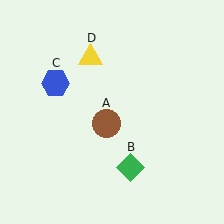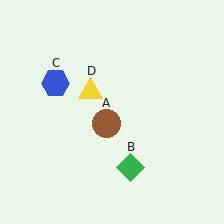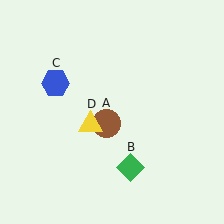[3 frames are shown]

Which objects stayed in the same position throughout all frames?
Brown circle (object A) and green diamond (object B) and blue hexagon (object C) remained stationary.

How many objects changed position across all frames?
1 object changed position: yellow triangle (object D).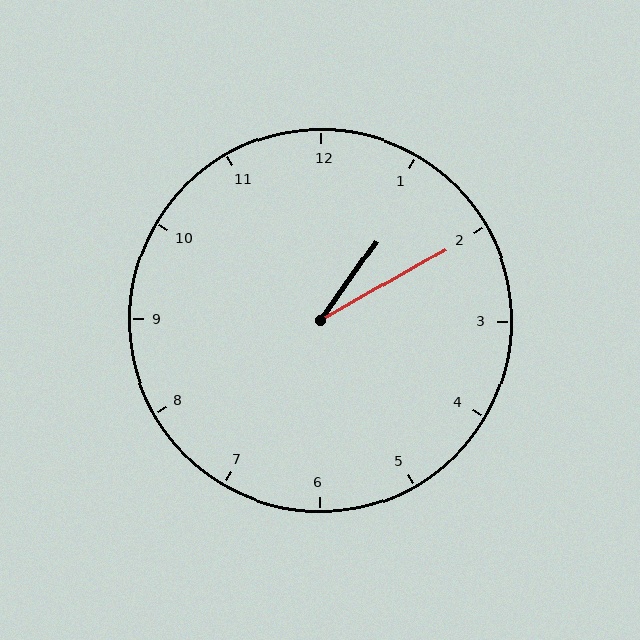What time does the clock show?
1:10.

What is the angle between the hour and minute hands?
Approximately 25 degrees.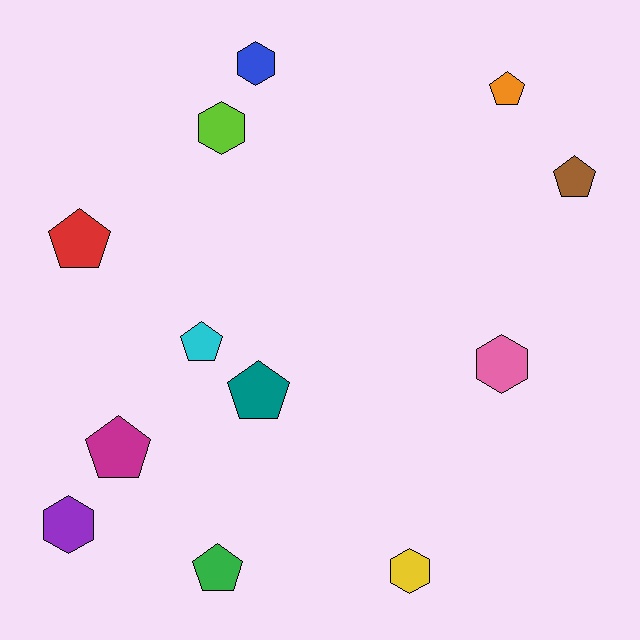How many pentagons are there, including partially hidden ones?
There are 7 pentagons.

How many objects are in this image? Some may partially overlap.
There are 12 objects.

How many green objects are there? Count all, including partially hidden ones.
There is 1 green object.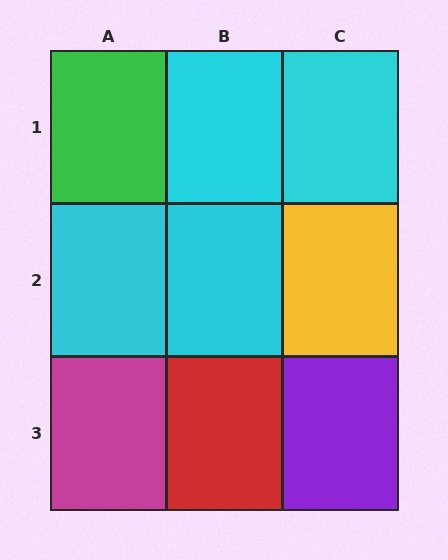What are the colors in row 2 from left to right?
Cyan, cyan, yellow.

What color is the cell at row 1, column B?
Cyan.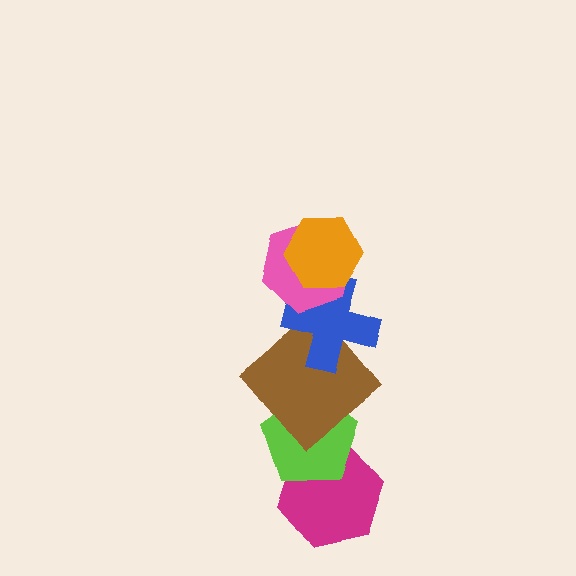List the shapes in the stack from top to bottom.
From top to bottom: the orange hexagon, the pink hexagon, the blue cross, the brown diamond, the lime pentagon, the magenta hexagon.